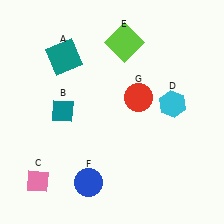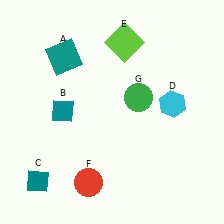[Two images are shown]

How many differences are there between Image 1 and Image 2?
There are 3 differences between the two images.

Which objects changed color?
C changed from pink to teal. F changed from blue to red. G changed from red to green.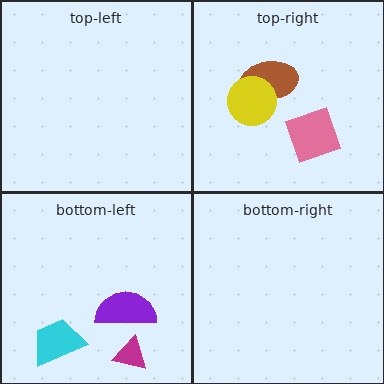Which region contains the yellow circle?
The top-right region.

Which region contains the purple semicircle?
The bottom-left region.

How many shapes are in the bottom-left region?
3.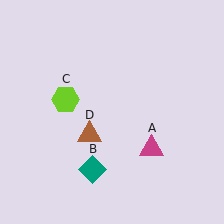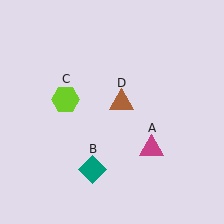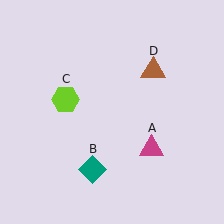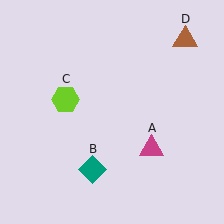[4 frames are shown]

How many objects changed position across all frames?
1 object changed position: brown triangle (object D).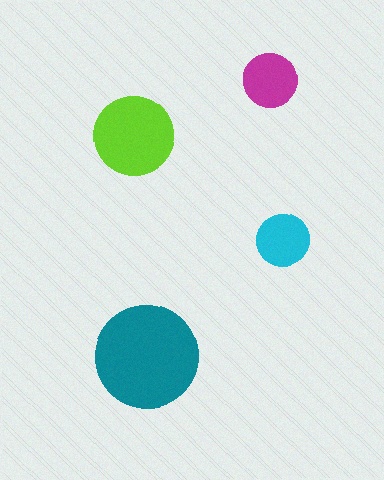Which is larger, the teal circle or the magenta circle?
The teal one.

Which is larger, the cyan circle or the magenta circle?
The magenta one.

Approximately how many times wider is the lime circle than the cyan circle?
About 1.5 times wider.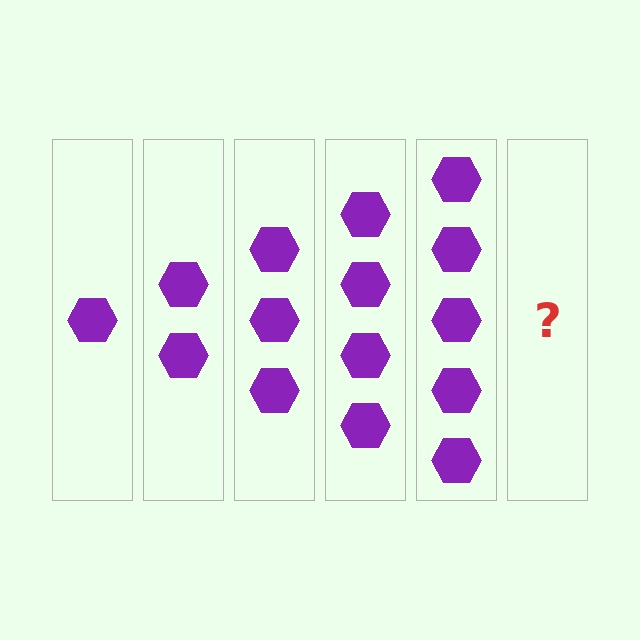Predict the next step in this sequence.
The next step is 6 hexagons.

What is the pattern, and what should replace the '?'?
The pattern is that each step adds one more hexagon. The '?' should be 6 hexagons.